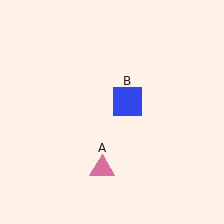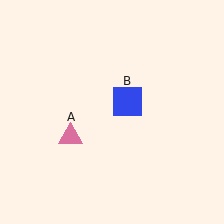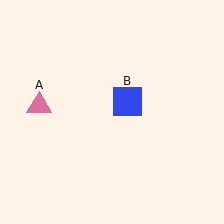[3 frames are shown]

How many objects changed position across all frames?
1 object changed position: pink triangle (object A).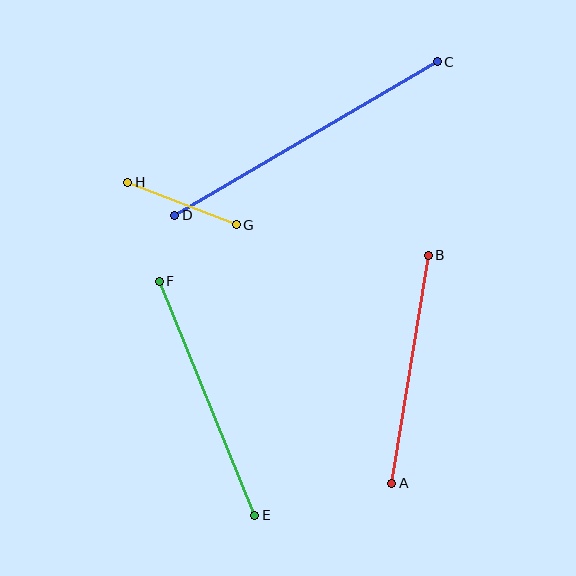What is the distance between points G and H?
The distance is approximately 117 pixels.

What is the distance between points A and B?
The distance is approximately 231 pixels.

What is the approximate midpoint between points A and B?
The midpoint is at approximately (410, 369) pixels.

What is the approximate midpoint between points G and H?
The midpoint is at approximately (182, 204) pixels.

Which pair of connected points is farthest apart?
Points C and D are farthest apart.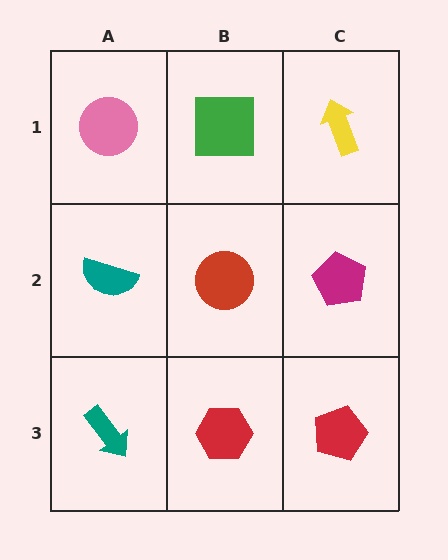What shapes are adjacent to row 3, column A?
A teal semicircle (row 2, column A), a red hexagon (row 3, column B).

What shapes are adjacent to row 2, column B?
A green square (row 1, column B), a red hexagon (row 3, column B), a teal semicircle (row 2, column A), a magenta pentagon (row 2, column C).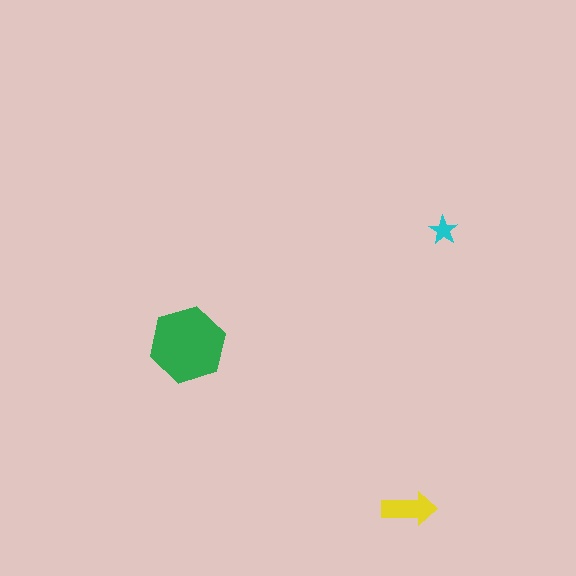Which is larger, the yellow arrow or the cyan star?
The yellow arrow.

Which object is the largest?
The green hexagon.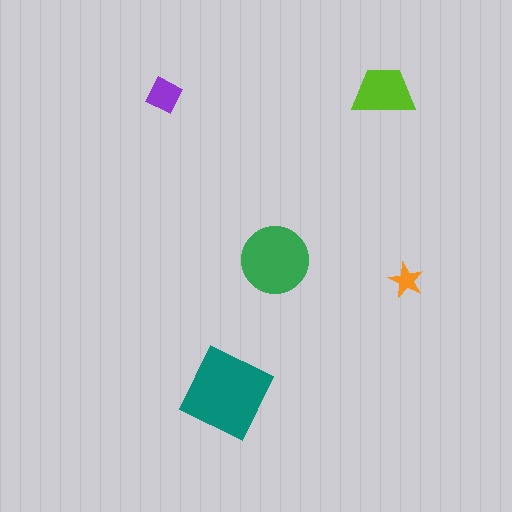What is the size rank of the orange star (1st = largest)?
5th.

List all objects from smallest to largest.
The orange star, the purple square, the lime trapezoid, the green circle, the teal diamond.